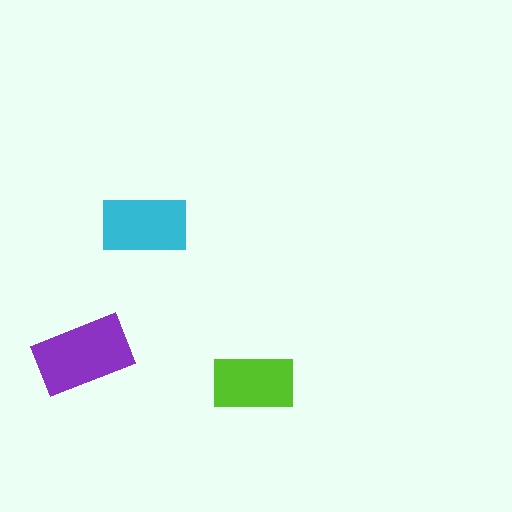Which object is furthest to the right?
The lime rectangle is rightmost.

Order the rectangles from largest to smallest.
the purple one, the cyan one, the lime one.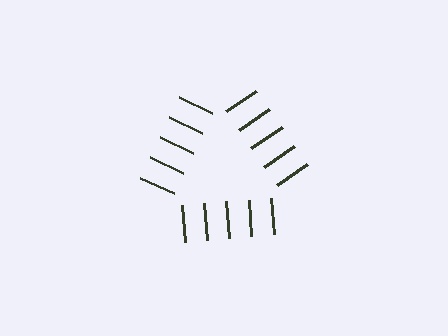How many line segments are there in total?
15 — 5 along each of the 3 edges.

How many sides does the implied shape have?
3 sides — the line-ends trace a triangle.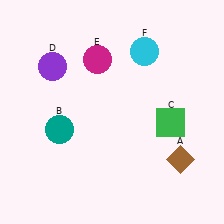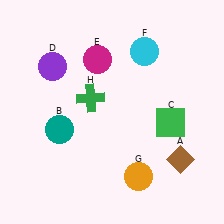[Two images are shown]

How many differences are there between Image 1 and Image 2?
There are 2 differences between the two images.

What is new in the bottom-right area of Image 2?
An orange circle (G) was added in the bottom-right area of Image 2.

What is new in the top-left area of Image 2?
A green cross (H) was added in the top-left area of Image 2.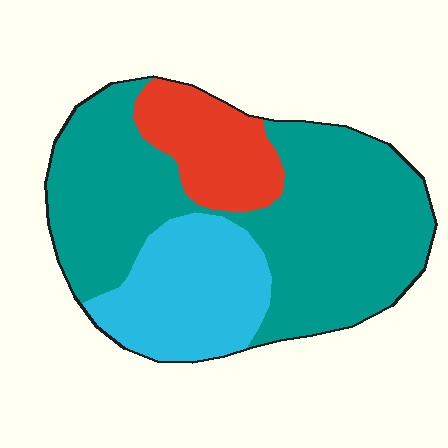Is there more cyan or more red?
Cyan.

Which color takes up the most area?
Teal, at roughly 60%.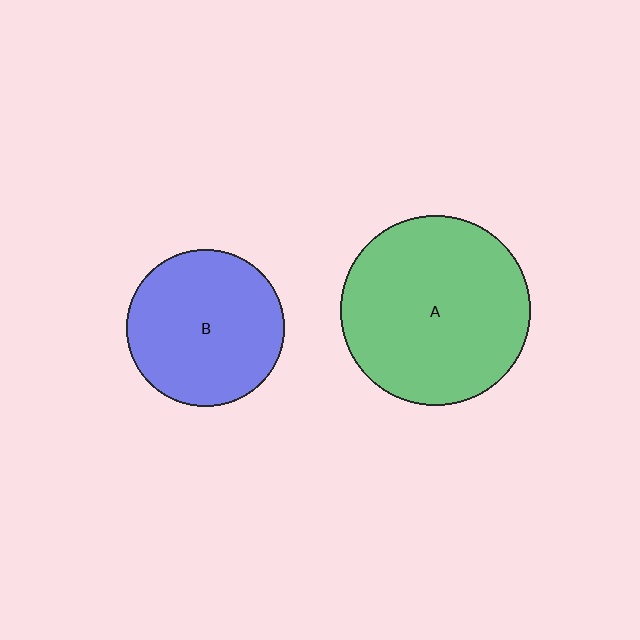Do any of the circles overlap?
No, none of the circles overlap.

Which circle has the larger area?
Circle A (green).